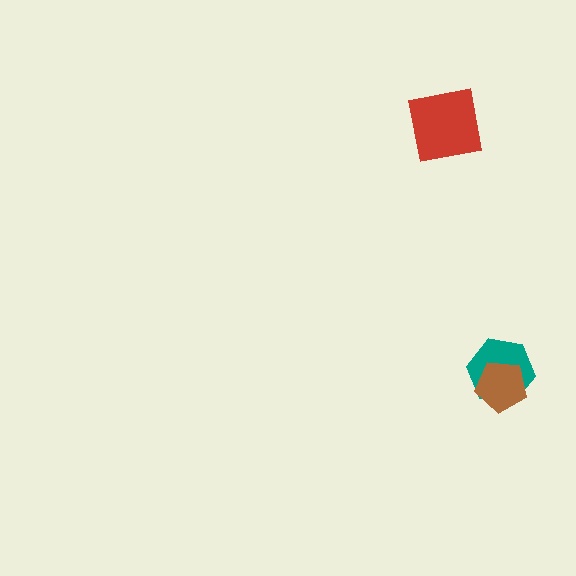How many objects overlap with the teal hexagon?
1 object overlaps with the teal hexagon.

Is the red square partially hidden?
No, no other shape covers it.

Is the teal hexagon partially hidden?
Yes, it is partially covered by another shape.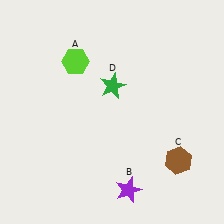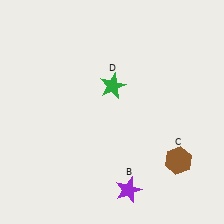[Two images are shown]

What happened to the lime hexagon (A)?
The lime hexagon (A) was removed in Image 2. It was in the top-left area of Image 1.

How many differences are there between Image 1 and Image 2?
There is 1 difference between the two images.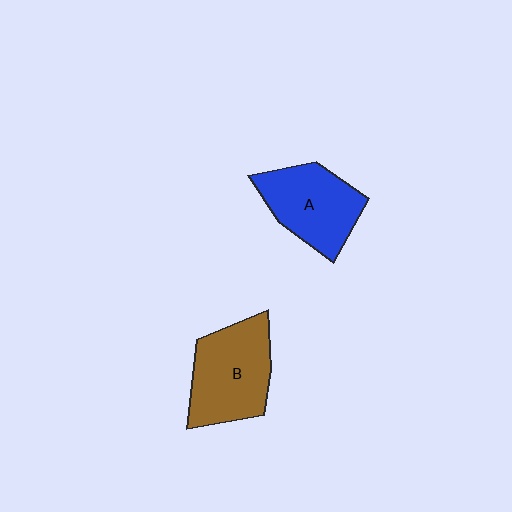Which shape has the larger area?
Shape B (brown).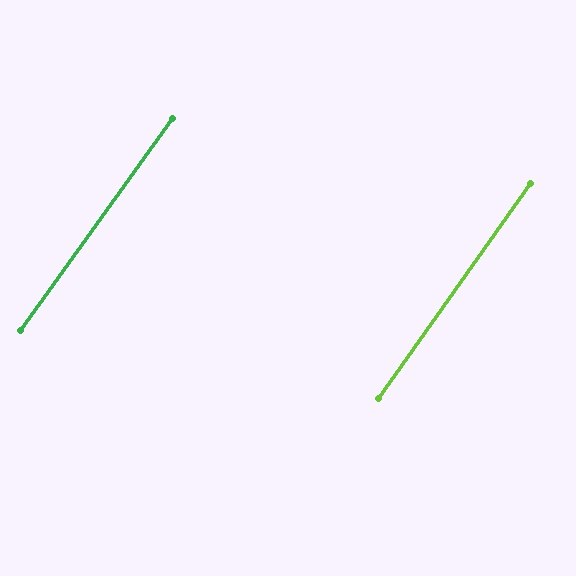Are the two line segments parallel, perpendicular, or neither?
Parallel — their directions differ by only 0.3°.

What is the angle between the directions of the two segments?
Approximately 0 degrees.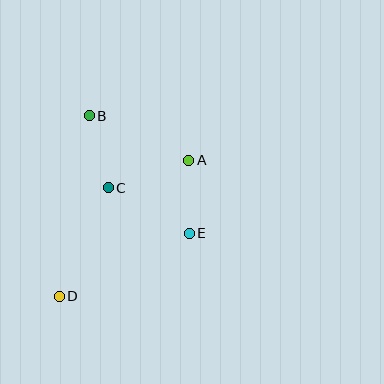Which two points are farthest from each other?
Points A and D are farthest from each other.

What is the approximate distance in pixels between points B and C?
The distance between B and C is approximately 74 pixels.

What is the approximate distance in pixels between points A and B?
The distance between A and B is approximately 109 pixels.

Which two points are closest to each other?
Points A and E are closest to each other.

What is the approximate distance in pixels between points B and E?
The distance between B and E is approximately 154 pixels.